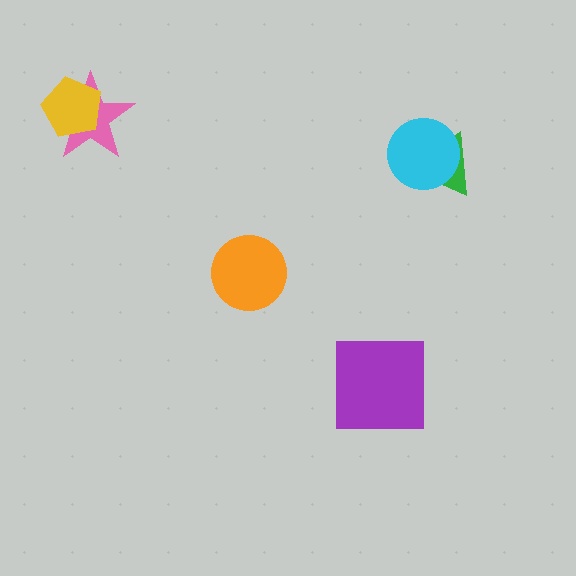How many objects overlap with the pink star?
1 object overlaps with the pink star.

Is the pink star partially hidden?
Yes, it is partially covered by another shape.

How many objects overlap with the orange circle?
0 objects overlap with the orange circle.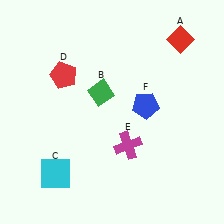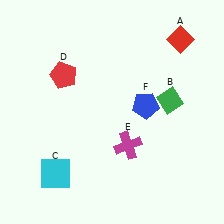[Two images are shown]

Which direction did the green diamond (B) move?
The green diamond (B) moved right.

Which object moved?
The green diamond (B) moved right.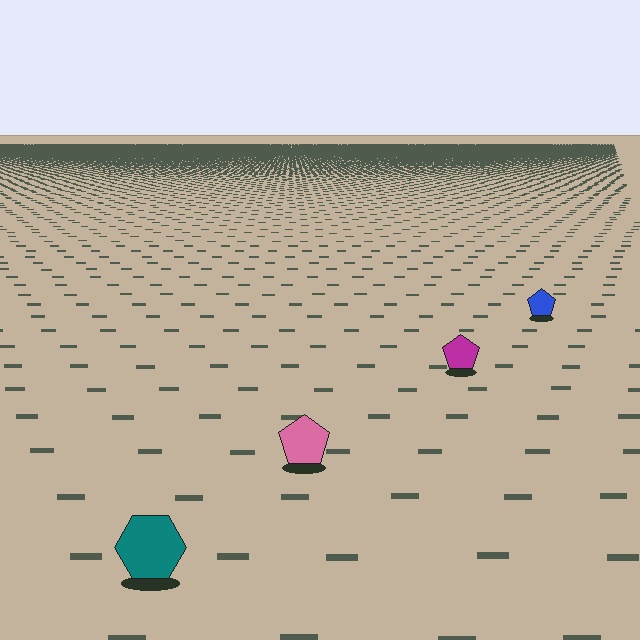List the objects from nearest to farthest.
From nearest to farthest: the teal hexagon, the pink pentagon, the magenta pentagon, the blue pentagon.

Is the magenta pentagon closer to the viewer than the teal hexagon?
No. The teal hexagon is closer — you can tell from the texture gradient: the ground texture is coarser near it.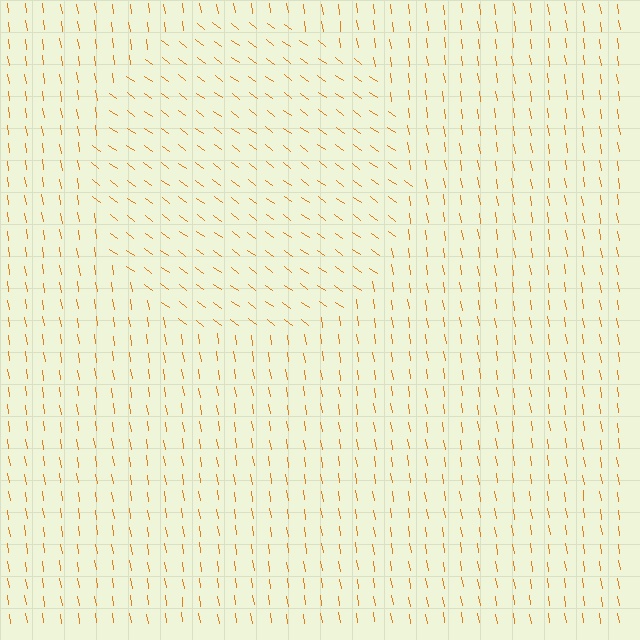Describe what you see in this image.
The image is filled with small orange line segments. A circle region in the image has lines oriented differently from the surrounding lines, creating a visible texture boundary.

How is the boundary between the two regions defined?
The boundary is defined purely by a change in line orientation (approximately 45 degrees difference). All lines are the same color and thickness.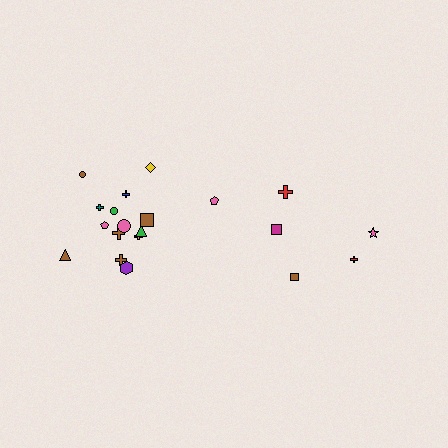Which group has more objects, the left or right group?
The left group.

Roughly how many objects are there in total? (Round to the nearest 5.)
Roughly 20 objects in total.